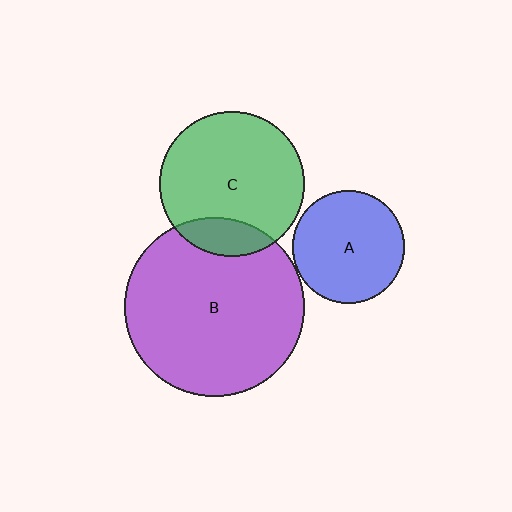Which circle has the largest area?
Circle B (purple).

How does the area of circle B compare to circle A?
Approximately 2.6 times.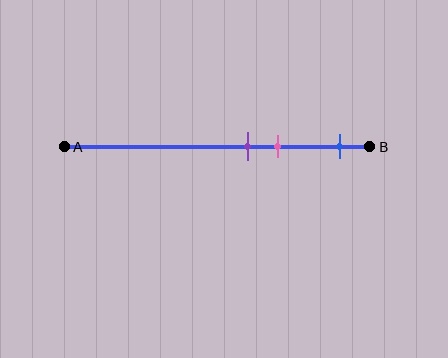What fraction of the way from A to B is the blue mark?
The blue mark is approximately 90% (0.9) of the way from A to B.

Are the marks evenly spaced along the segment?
No, the marks are not evenly spaced.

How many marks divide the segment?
There are 3 marks dividing the segment.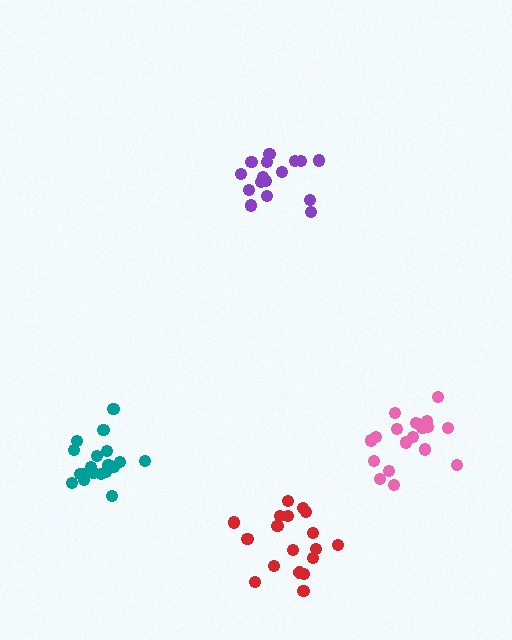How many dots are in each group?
Group 1: 20 dots, Group 2: 19 dots, Group 3: 18 dots, Group 4: 16 dots (73 total).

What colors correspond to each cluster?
The clusters are colored: teal, pink, red, purple.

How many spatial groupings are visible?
There are 4 spatial groupings.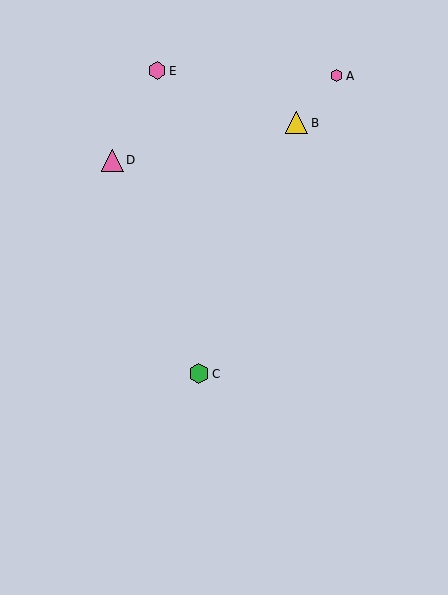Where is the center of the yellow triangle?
The center of the yellow triangle is at (297, 123).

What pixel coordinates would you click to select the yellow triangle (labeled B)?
Click at (297, 123) to select the yellow triangle B.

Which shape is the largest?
The yellow triangle (labeled B) is the largest.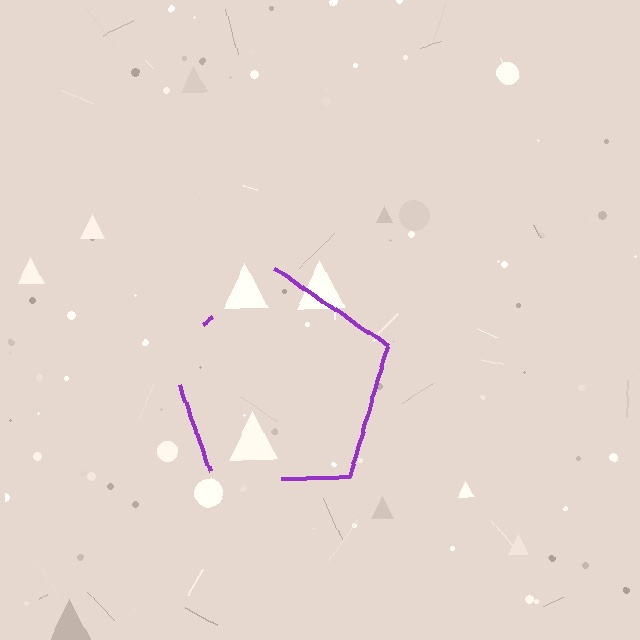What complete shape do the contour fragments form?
The contour fragments form a pentagon.